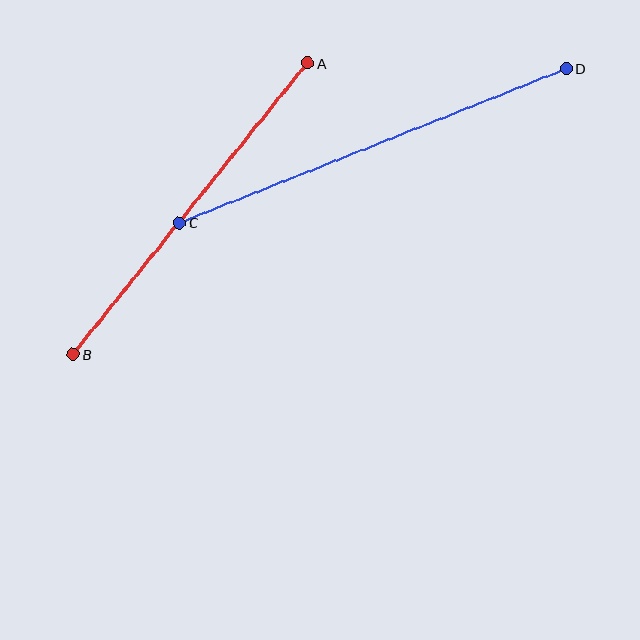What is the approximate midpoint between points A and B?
The midpoint is at approximately (190, 209) pixels.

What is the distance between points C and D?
The distance is approximately 416 pixels.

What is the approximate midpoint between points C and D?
The midpoint is at approximately (373, 146) pixels.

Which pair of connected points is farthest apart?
Points C and D are farthest apart.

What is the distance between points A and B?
The distance is approximately 374 pixels.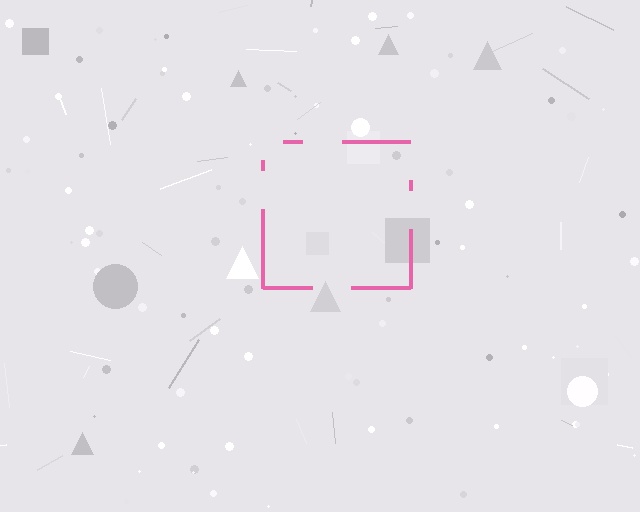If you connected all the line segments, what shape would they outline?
They would outline a square.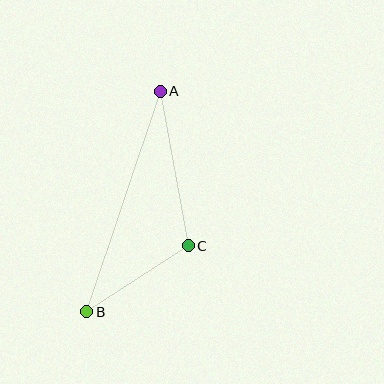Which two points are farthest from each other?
Points A and B are farthest from each other.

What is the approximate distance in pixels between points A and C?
The distance between A and C is approximately 157 pixels.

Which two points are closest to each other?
Points B and C are closest to each other.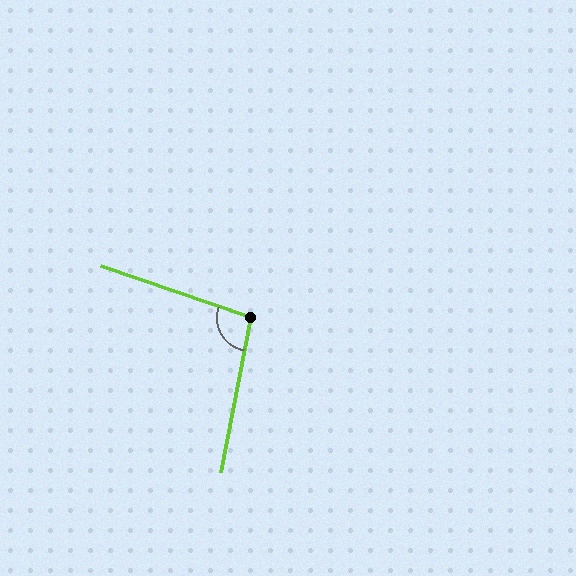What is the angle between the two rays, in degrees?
Approximately 98 degrees.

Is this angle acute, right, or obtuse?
It is obtuse.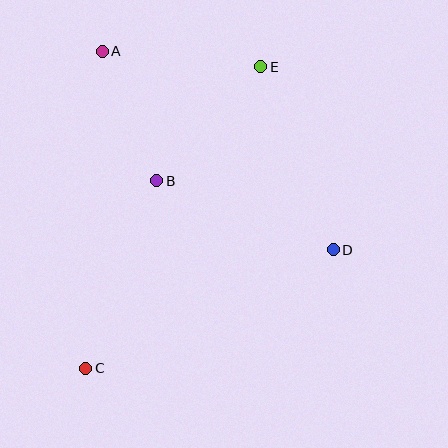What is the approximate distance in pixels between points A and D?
The distance between A and D is approximately 304 pixels.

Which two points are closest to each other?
Points A and B are closest to each other.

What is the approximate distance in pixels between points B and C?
The distance between B and C is approximately 200 pixels.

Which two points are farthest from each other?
Points C and E are farthest from each other.